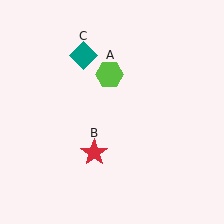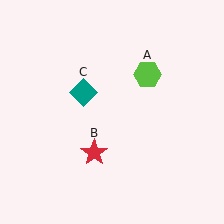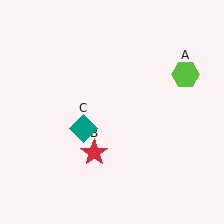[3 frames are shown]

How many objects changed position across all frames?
2 objects changed position: lime hexagon (object A), teal diamond (object C).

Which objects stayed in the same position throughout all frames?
Red star (object B) remained stationary.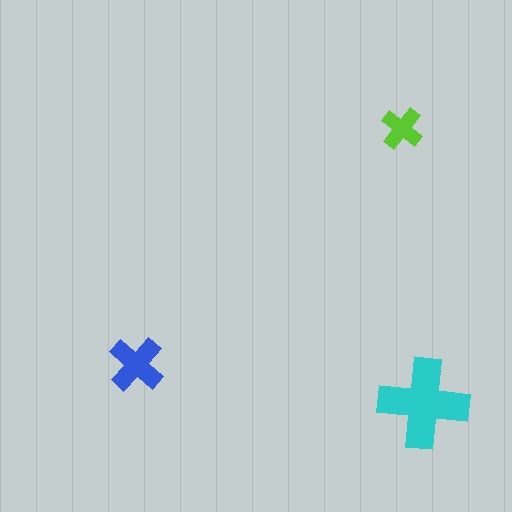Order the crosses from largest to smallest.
the cyan one, the blue one, the lime one.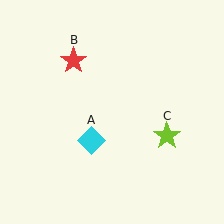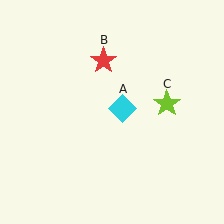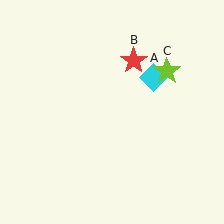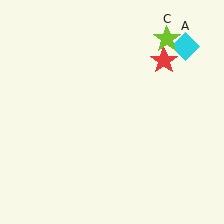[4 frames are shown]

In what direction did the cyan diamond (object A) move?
The cyan diamond (object A) moved up and to the right.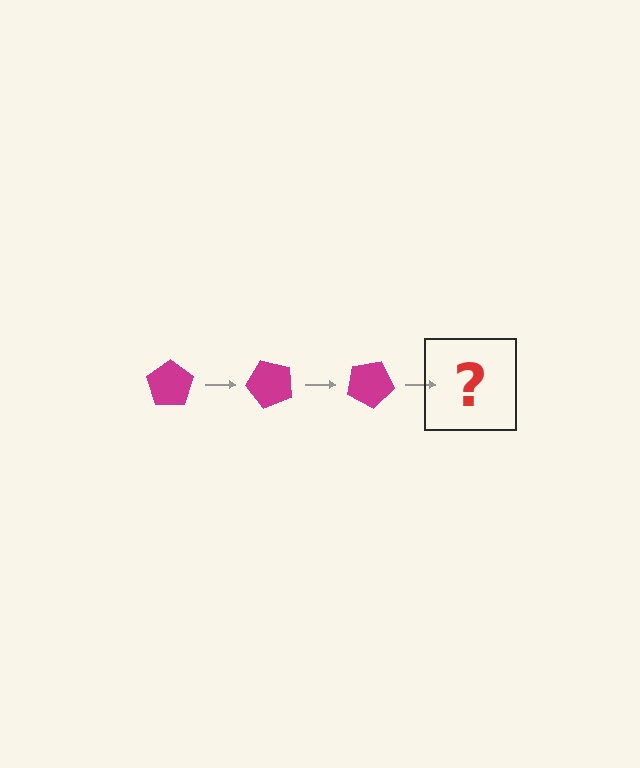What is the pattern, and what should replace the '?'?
The pattern is that the pentagon rotates 50 degrees each step. The '?' should be a magenta pentagon rotated 150 degrees.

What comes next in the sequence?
The next element should be a magenta pentagon rotated 150 degrees.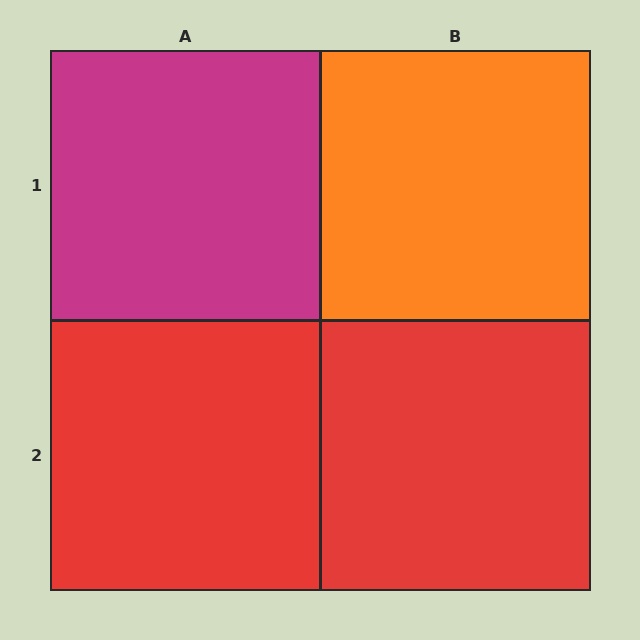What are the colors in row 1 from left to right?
Magenta, orange.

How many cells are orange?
1 cell is orange.